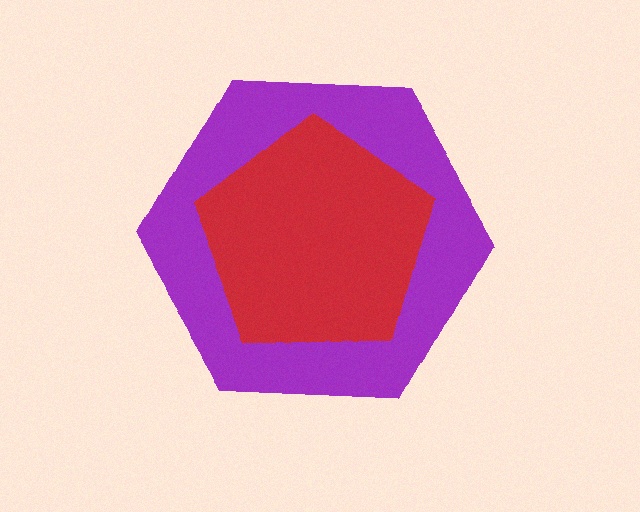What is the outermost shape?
The purple hexagon.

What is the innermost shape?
The red pentagon.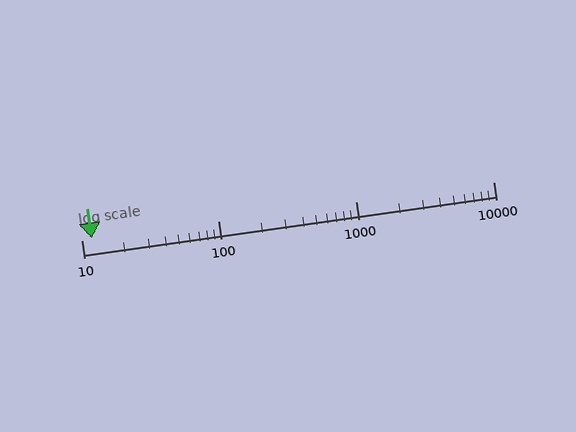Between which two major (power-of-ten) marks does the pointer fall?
The pointer is between 10 and 100.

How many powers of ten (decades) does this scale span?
The scale spans 3 decades, from 10 to 10000.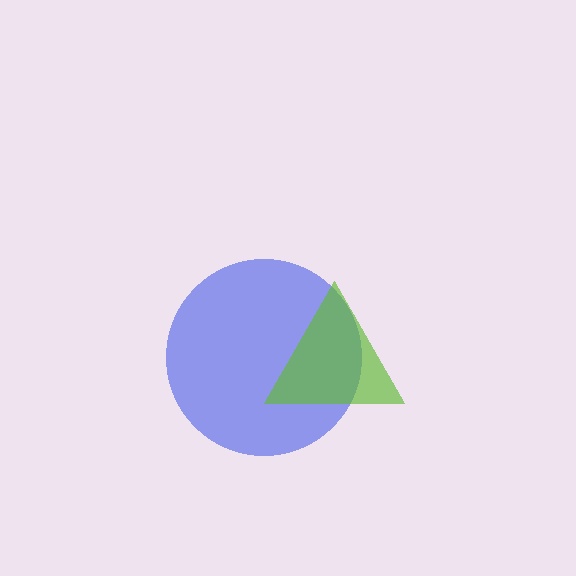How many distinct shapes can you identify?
There are 2 distinct shapes: a blue circle, a lime triangle.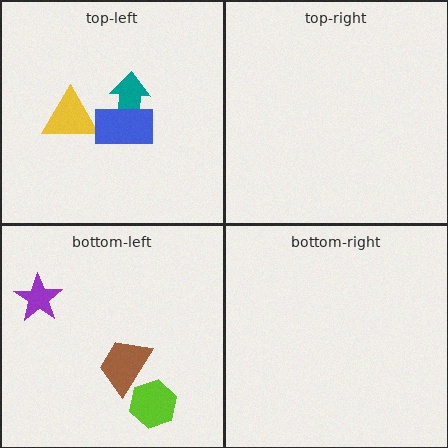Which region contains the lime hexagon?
The bottom-left region.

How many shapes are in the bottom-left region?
3.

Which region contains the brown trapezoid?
The bottom-left region.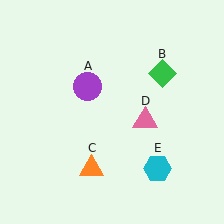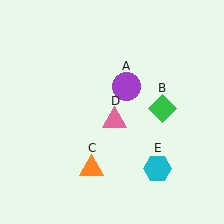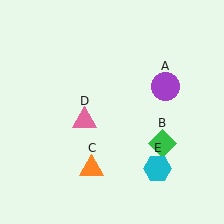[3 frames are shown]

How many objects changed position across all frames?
3 objects changed position: purple circle (object A), green diamond (object B), pink triangle (object D).